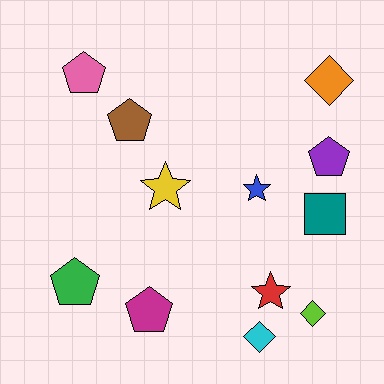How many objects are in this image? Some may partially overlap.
There are 12 objects.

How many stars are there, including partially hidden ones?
There are 3 stars.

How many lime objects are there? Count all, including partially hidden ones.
There is 1 lime object.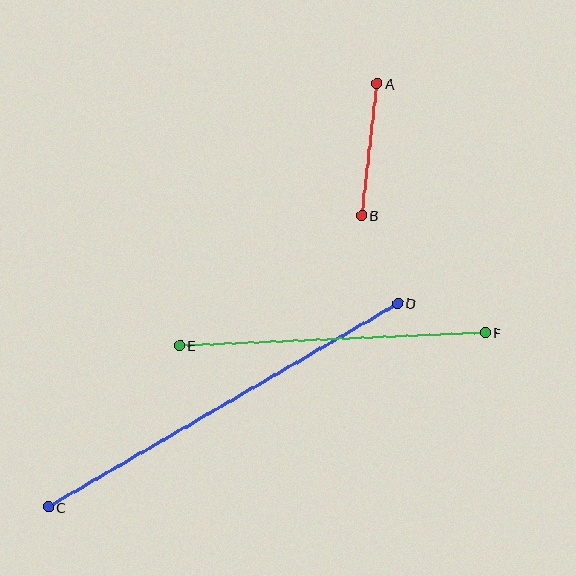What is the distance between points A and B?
The distance is approximately 133 pixels.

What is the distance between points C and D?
The distance is approximately 405 pixels.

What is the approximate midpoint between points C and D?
The midpoint is at approximately (223, 405) pixels.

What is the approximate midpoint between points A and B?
The midpoint is at approximately (369, 150) pixels.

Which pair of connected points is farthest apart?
Points C and D are farthest apart.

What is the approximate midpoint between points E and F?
The midpoint is at approximately (333, 339) pixels.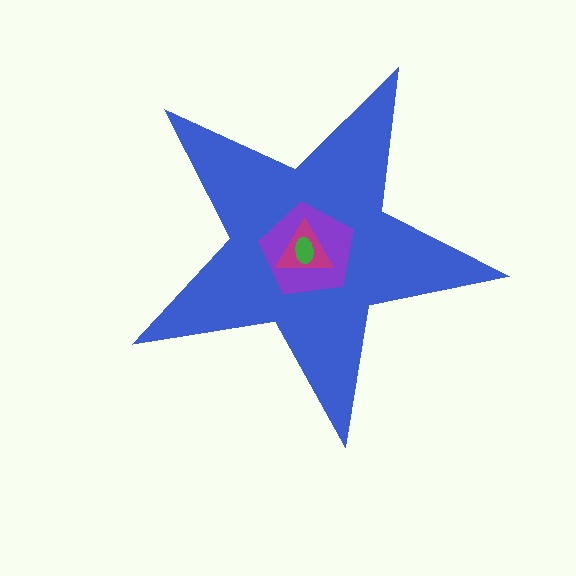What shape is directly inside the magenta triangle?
The green ellipse.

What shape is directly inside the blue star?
The purple pentagon.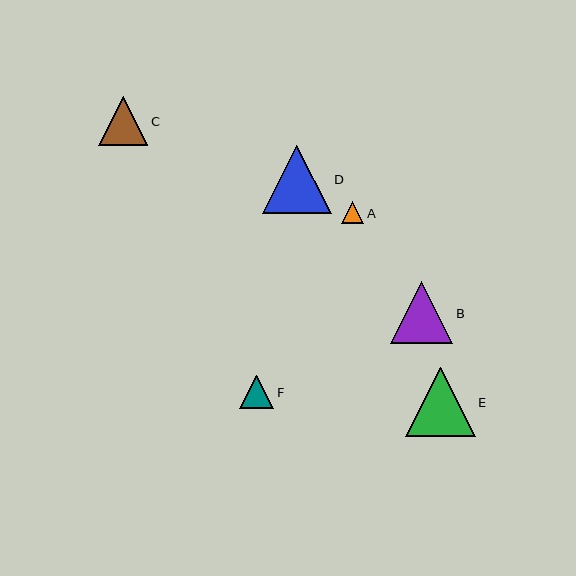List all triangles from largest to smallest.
From largest to smallest: E, D, B, C, F, A.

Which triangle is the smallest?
Triangle A is the smallest with a size of approximately 22 pixels.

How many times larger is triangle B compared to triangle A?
Triangle B is approximately 2.8 times the size of triangle A.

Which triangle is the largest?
Triangle E is the largest with a size of approximately 70 pixels.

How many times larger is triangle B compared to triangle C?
Triangle B is approximately 1.3 times the size of triangle C.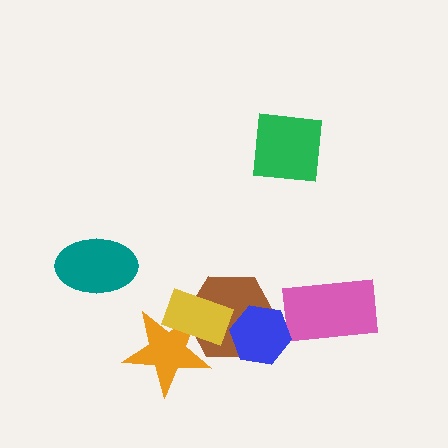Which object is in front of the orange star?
The yellow rectangle is in front of the orange star.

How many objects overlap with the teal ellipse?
0 objects overlap with the teal ellipse.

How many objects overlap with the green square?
0 objects overlap with the green square.